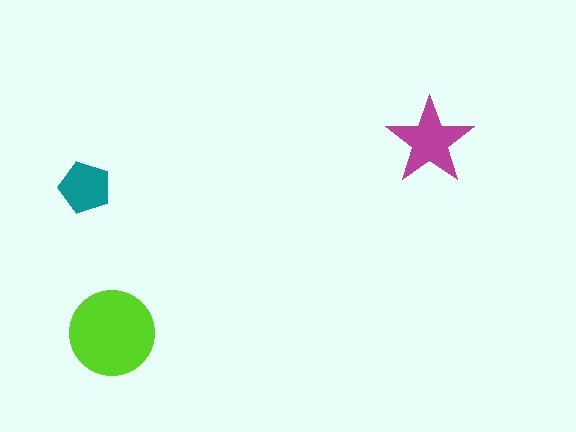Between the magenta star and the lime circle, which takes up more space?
The lime circle.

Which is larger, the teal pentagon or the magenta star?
The magenta star.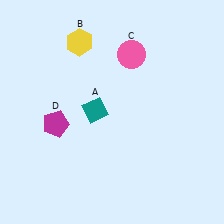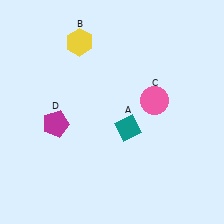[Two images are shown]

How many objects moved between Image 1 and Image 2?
2 objects moved between the two images.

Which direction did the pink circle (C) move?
The pink circle (C) moved down.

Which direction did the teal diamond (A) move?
The teal diamond (A) moved right.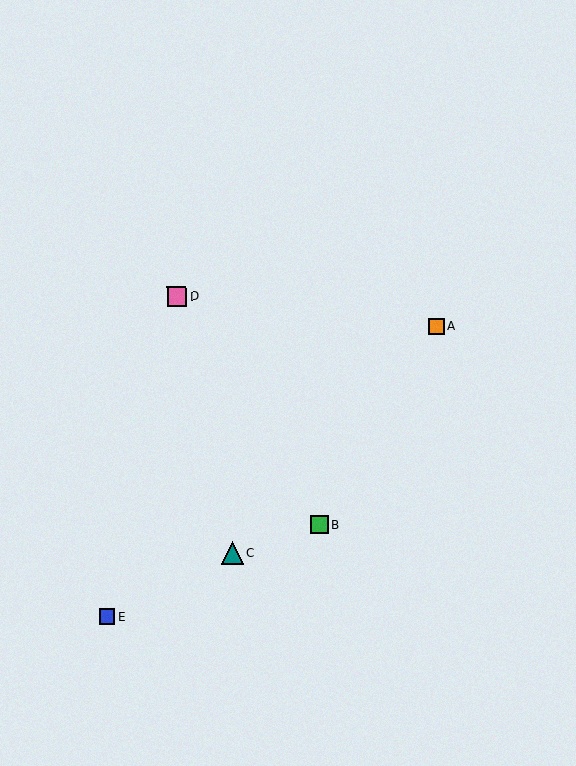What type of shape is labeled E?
Shape E is a blue square.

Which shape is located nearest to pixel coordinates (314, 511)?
The green square (labeled B) at (319, 524) is nearest to that location.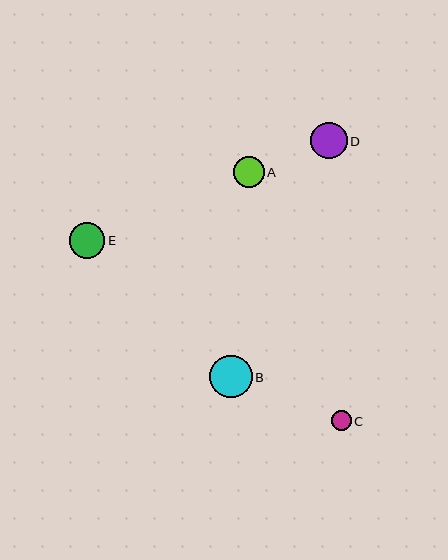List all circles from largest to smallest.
From largest to smallest: B, D, E, A, C.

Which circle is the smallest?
Circle C is the smallest with a size of approximately 20 pixels.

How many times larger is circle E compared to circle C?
Circle E is approximately 1.8 times the size of circle C.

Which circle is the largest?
Circle B is the largest with a size of approximately 42 pixels.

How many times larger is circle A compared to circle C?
Circle A is approximately 1.6 times the size of circle C.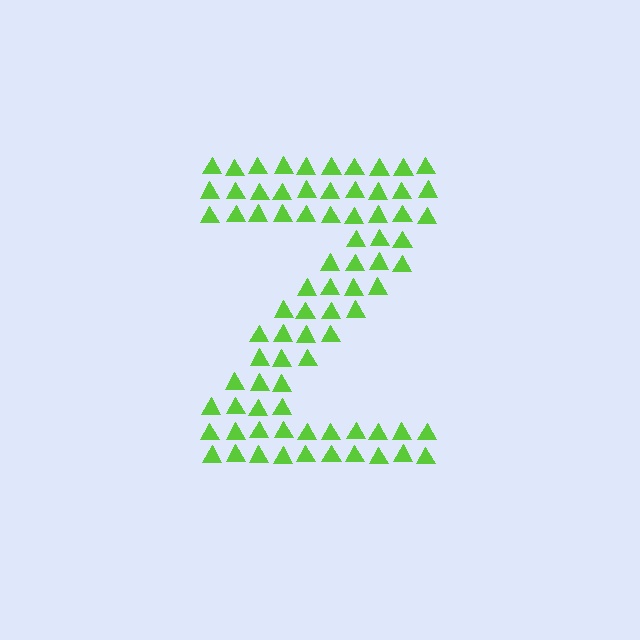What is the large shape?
The large shape is the letter Z.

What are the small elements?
The small elements are triangles.